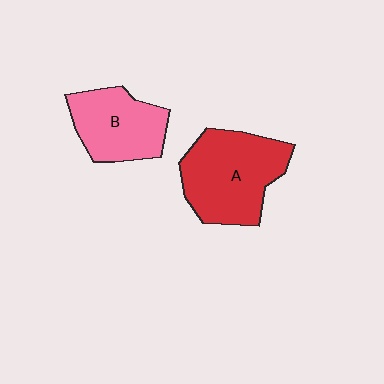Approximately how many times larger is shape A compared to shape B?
Approximately 1.4 times.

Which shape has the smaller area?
Shape B (pink).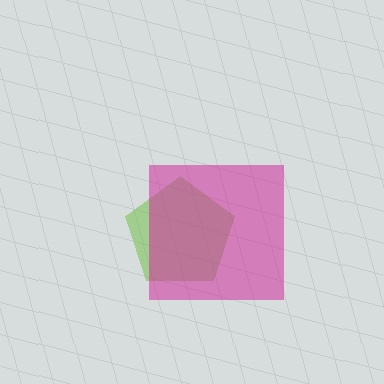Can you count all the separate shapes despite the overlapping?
Yes, there are 2 separate shapes.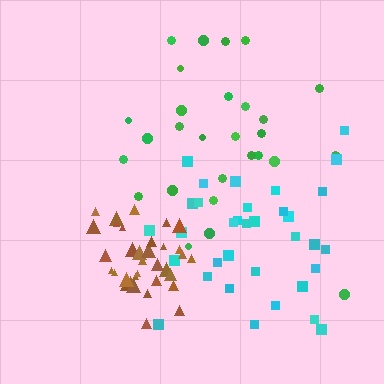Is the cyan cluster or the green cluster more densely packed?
Cyan.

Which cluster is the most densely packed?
Brown.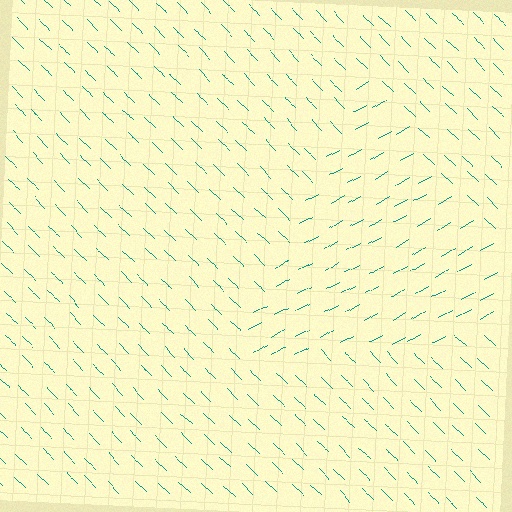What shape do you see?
I see a triangle.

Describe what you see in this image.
The image is filled with small teal line segments. A triangle region in the image has lines oriented differently from the surrounding lines, creating a visible texture boundary.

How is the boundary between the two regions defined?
The boundary is defined purely by a change in line orientation (approximately 73 degrees difference). All lines are the same color and thickness.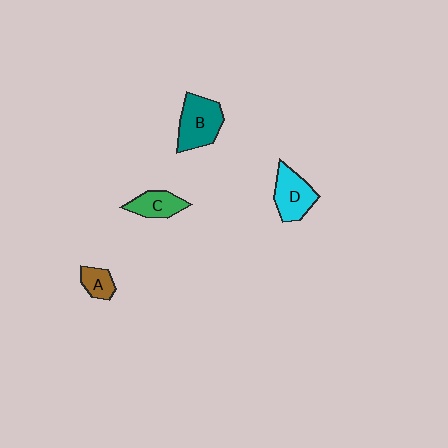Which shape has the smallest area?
Shape A (brown).